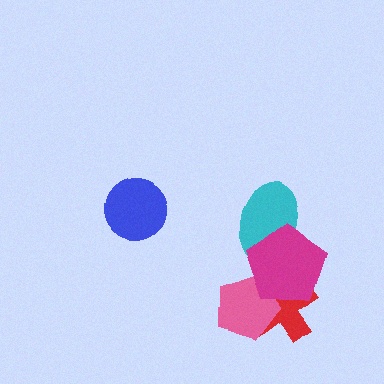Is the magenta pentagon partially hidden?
No, no other shape covers it.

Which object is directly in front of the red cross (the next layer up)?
The pink pentagon is directly in front of the red cross.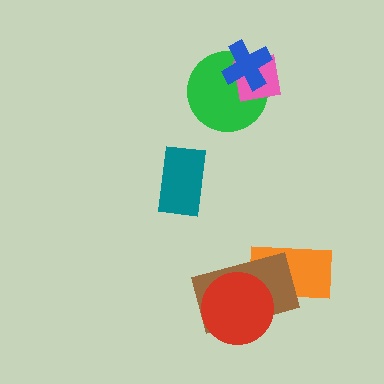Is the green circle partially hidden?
Yes, it is partially covered by another shape.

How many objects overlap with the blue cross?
2 objects overlap with the blue cross.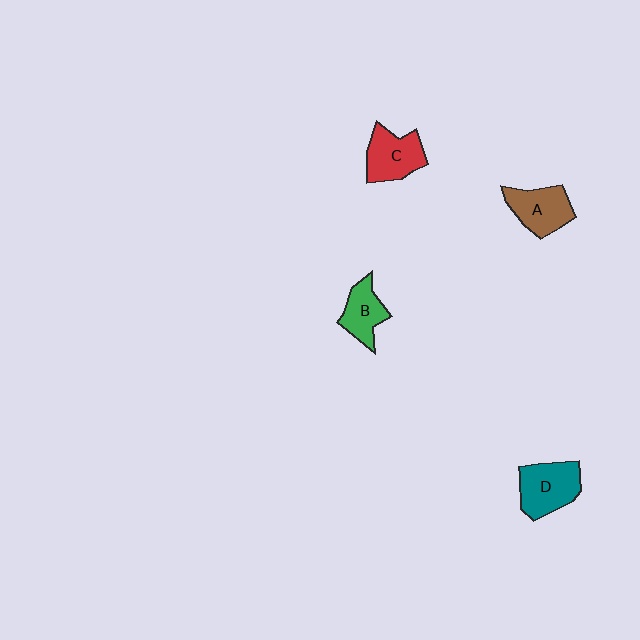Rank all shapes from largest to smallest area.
From largest to smallest: D (teal), C (red), A (brown), B (green).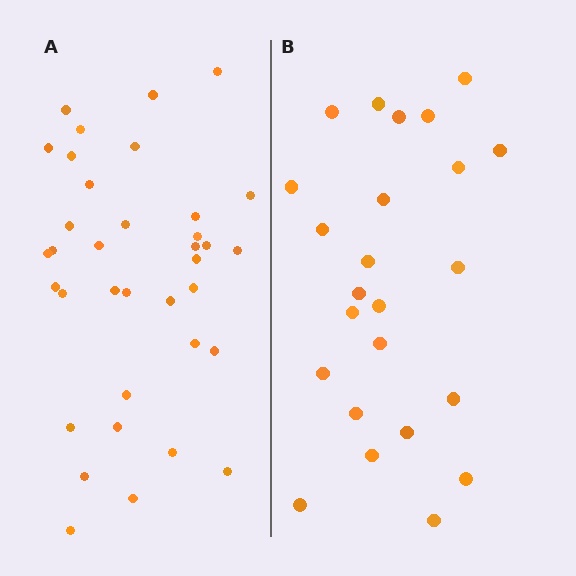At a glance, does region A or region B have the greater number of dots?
Region A (the left region) has more dots.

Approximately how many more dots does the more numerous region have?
Region A has roughly 12 or so more dots than region B.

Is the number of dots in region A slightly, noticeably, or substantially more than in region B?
Region A has substantially more. The ratio is roughly 1.5 to 1.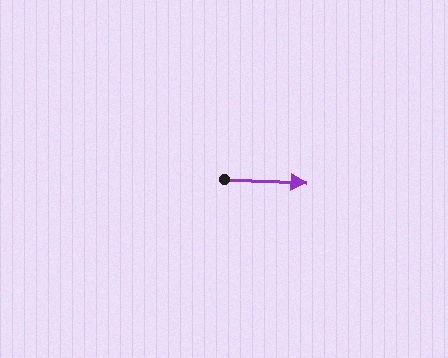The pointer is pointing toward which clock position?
Roughly 3 o'clock.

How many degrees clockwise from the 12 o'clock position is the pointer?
Approximately 92 degrees.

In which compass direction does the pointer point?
East.